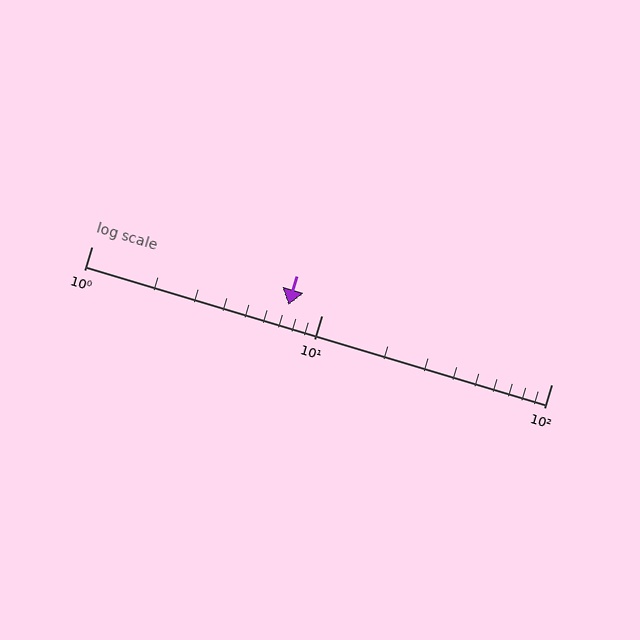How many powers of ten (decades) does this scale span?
The scale spans 2 decades, from 1 to 100.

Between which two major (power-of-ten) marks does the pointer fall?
The pointer is between 1 and 10.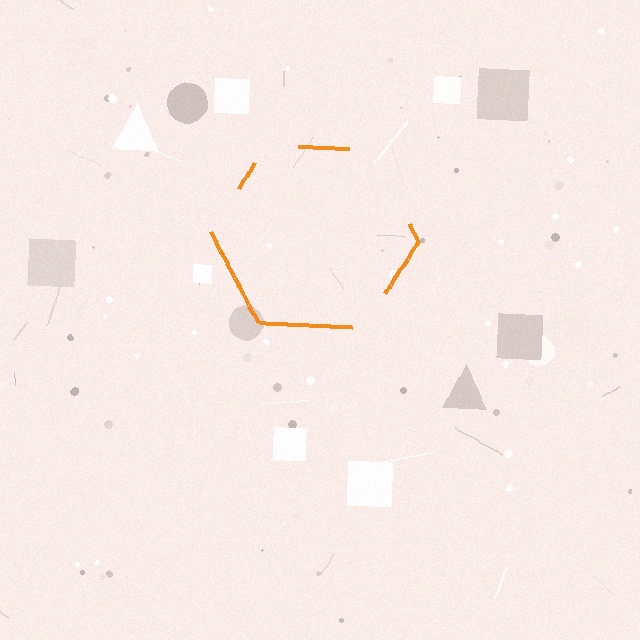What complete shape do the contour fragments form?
The contour fragments form a hexagon.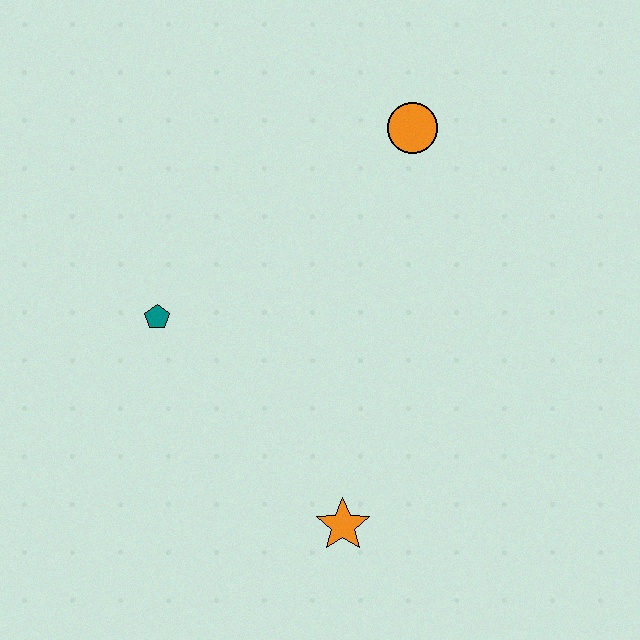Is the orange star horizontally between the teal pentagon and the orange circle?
Yes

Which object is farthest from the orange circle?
The orange star is farthest from the orange circle.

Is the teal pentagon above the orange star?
Yes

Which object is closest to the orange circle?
The teal pentagon is closest to the orange circle.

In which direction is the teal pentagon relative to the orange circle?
The teal pentagon is to the left of the orange circle.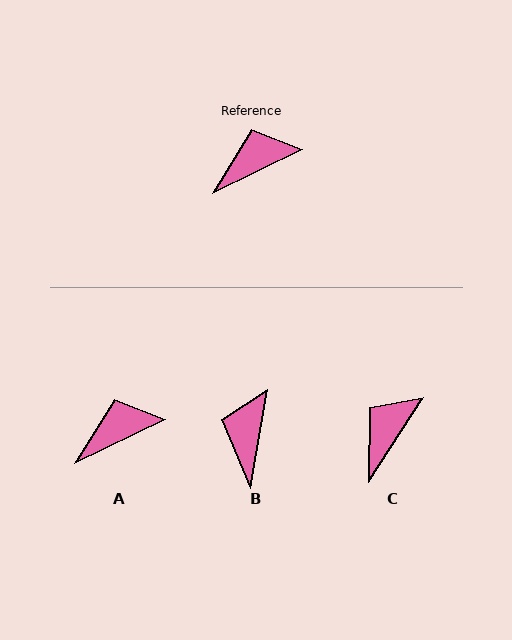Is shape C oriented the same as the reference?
No, it is off by about 31 degrees.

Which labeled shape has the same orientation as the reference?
A.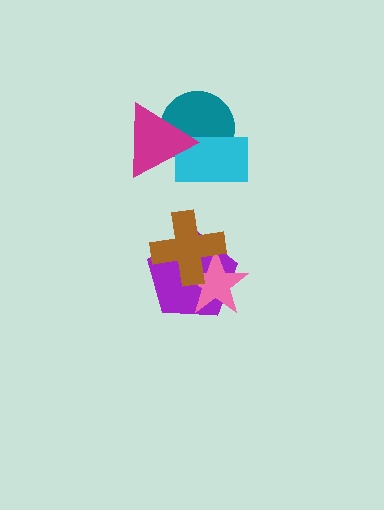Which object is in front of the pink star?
The brown cross is in front of the pink star.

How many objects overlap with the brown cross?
2 objects overlap with the brown cross.